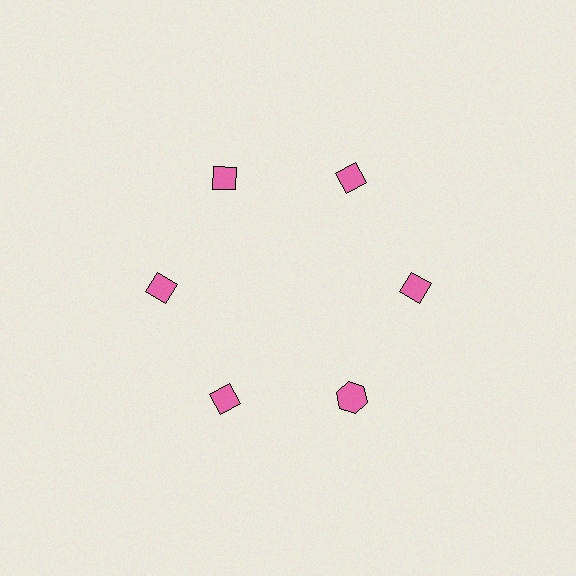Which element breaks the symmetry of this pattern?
The pink hexagon at roughly the 5 o'clock position breaks the symmetry. All other shapes are pink diamonds.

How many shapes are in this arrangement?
There are 6 shapes arranged in a ring pattern.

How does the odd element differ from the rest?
It has a different shape: hexagon instead of diamond.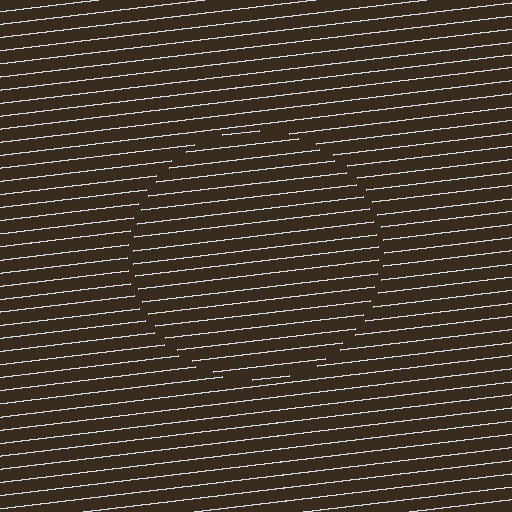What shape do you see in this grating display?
An illusory circle. The interior of the shape contains the same grating, shifted by half a period — the contour is defined by the phase discontinuity where line-ends from the inner and outer gratings abut.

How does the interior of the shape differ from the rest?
The interior of the shape contains the same grating, shifted by half a period — the contour is defined by the phase discontinuity where line-ends from the inner and outer gratings abut.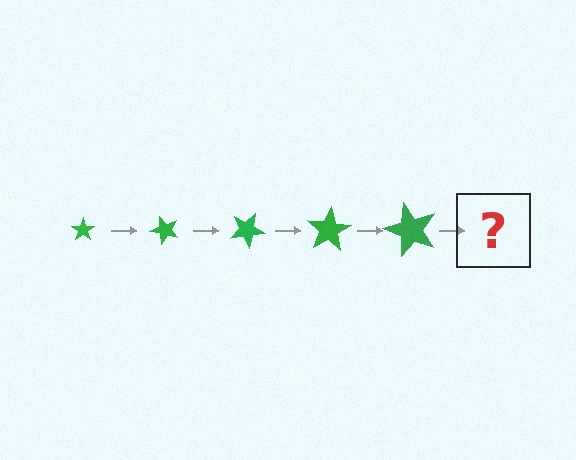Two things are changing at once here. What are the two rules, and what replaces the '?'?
The two rules are that the star grows larger each step and it rotates 50 degrees each step. The '?' should be a star, larger than the previous one and rotated 250 degrees from the start.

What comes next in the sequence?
The next element should be a star, larger than the previous one and rotated 250 degrees from the start.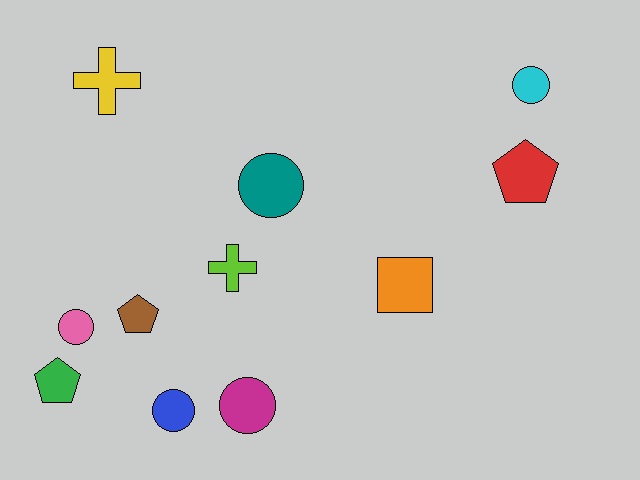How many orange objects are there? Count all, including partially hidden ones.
There is 1 orange object.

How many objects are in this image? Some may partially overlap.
There are 11 objects.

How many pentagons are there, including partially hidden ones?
There are 3 pentagons.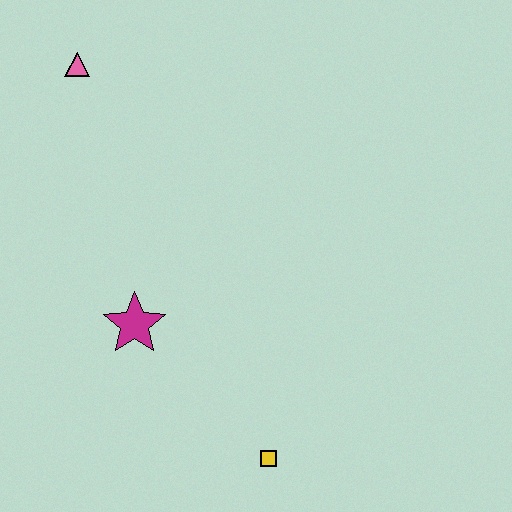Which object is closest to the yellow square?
The magenta star is closest to the yellow square.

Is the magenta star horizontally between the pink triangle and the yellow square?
Yes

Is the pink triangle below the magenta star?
No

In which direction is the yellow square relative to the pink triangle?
The yellow square is below the pink triangle.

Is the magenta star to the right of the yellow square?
No